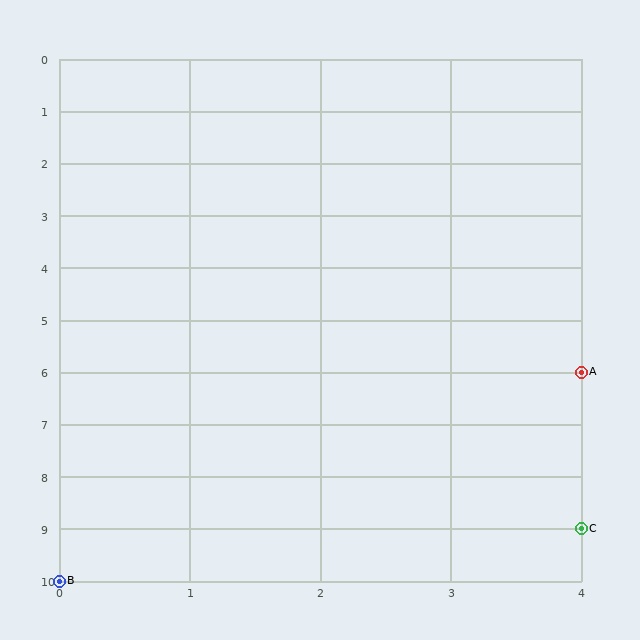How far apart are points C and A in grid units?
Points C and A are 3 rows apart.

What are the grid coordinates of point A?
Point A is at grid coordinates (4, 6).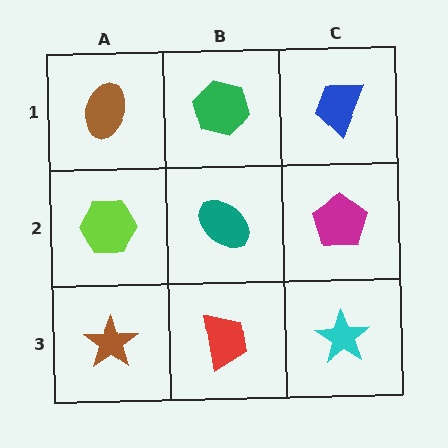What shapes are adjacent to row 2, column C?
A blue trapezoid (row 1, column C), a cyan star (row 3, column C), a teal ellipse (row 2, column B).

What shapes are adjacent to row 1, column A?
A lime hexagon (row 2, column A), a green hexagon (row 1, column B).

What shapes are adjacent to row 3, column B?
A teal ellipse (row 2, column B), a brown star (row 3, column A), a cyan star (row 3, column C).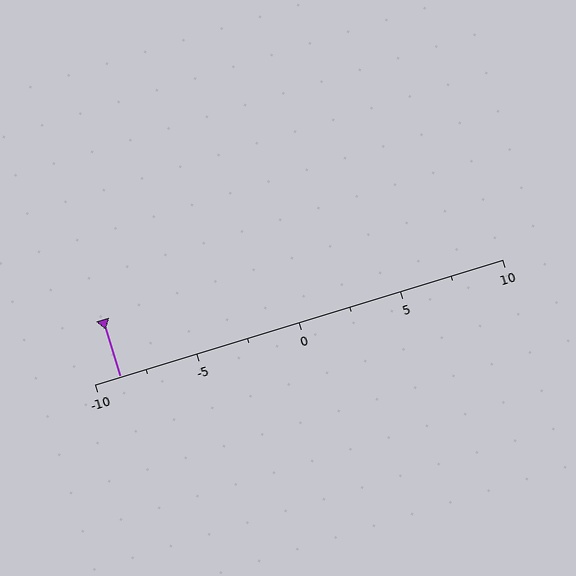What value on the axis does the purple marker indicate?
The marker indicates approximately -8.8.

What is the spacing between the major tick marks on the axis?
The major ticks are spaced 5 apart.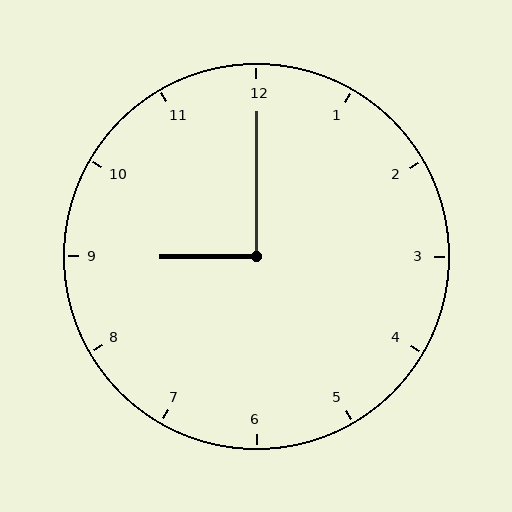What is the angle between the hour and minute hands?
Approximately 90 degrees.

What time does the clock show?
9:00.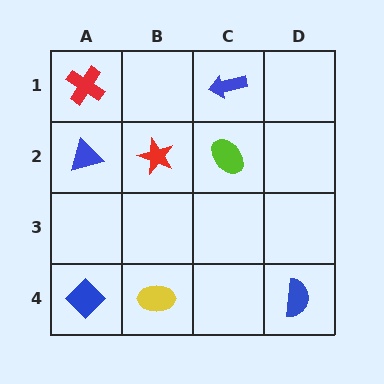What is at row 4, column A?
A blue diamond.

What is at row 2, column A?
A blue triangle.